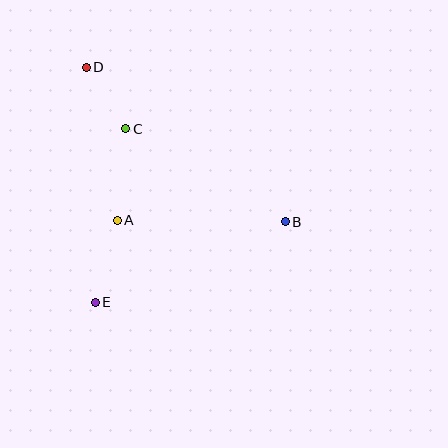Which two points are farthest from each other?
Points B and D are farthest from each other.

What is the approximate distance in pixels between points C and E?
The distance between C and E is approximately 176 pixels.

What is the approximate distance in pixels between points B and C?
The distance between B and C is approximately 185 pixels.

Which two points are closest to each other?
Points C and D are closest to each other.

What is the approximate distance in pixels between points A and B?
The distance between A and B is approximately 168 pixels.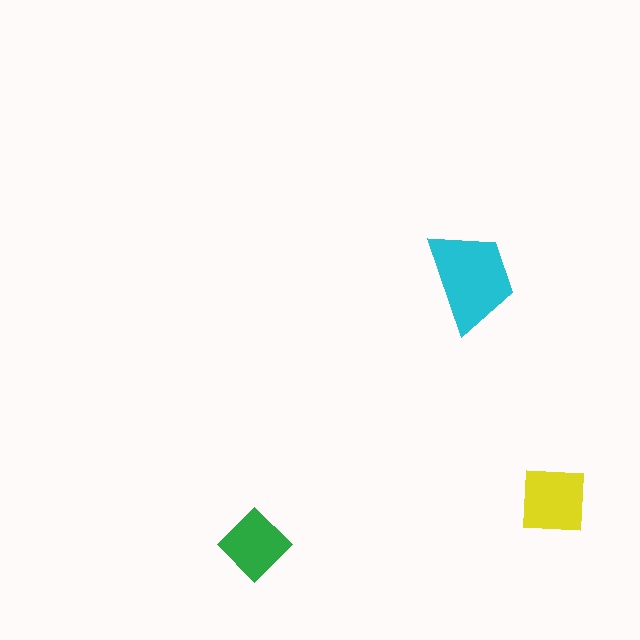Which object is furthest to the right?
The yellow square is rightmost.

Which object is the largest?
The cyan trapezoid.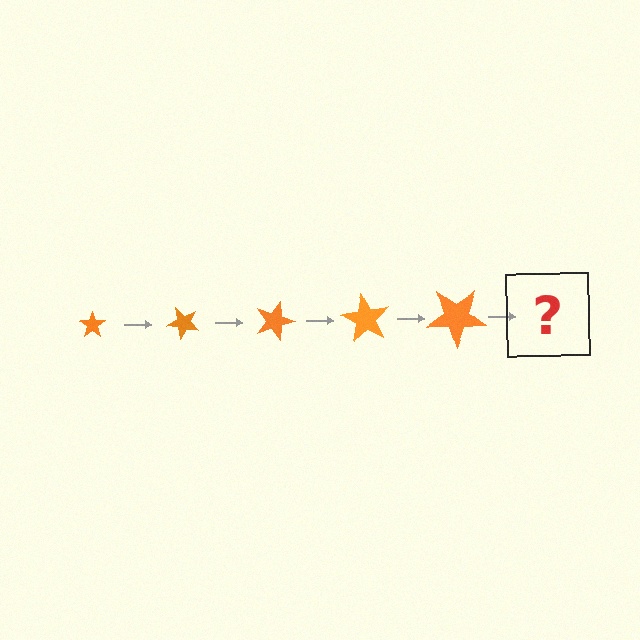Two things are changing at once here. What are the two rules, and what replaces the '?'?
The two rules are that the star grows larger each step and it rotates 45 degrees each step. The '?' should be a star, larger than the previous one and rotated 225 degrees from the start.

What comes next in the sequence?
The next element should be a star, larger than the previous one and rotated 225 degrees from the start.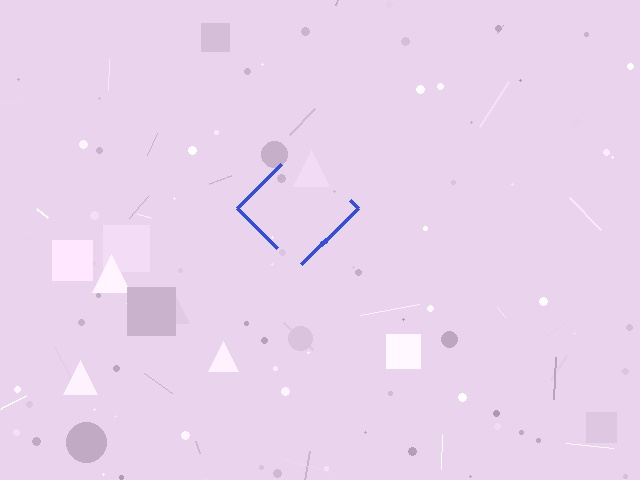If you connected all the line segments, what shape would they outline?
They would outline a diamond.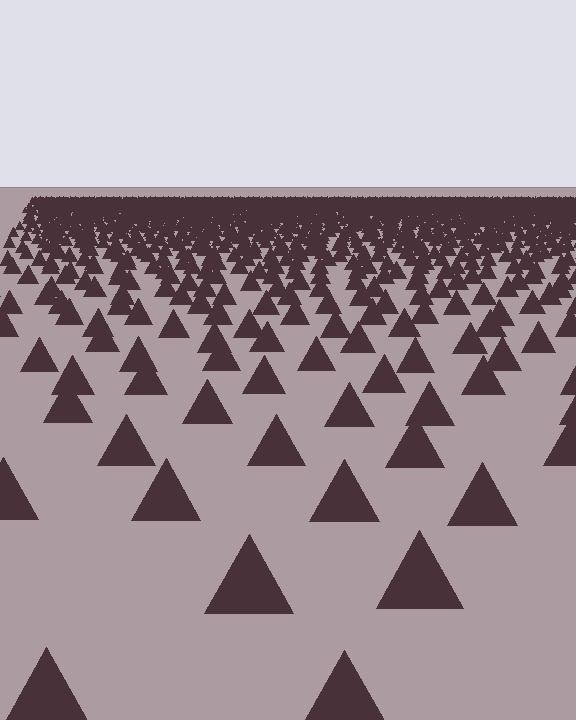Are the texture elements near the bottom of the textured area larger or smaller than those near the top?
Larger. Near the bottom, elements are closer to the viewer and appear at a bigger on-screen size.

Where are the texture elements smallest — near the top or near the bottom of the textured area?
Near the top.